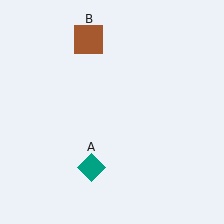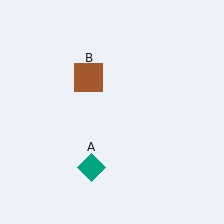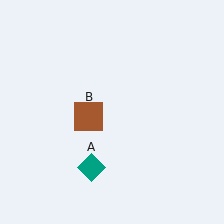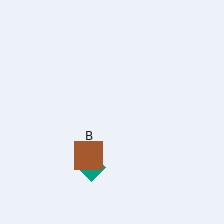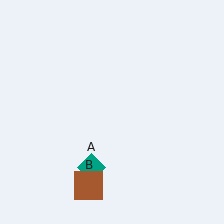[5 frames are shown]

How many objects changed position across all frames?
1 object changed position: brown square (object B).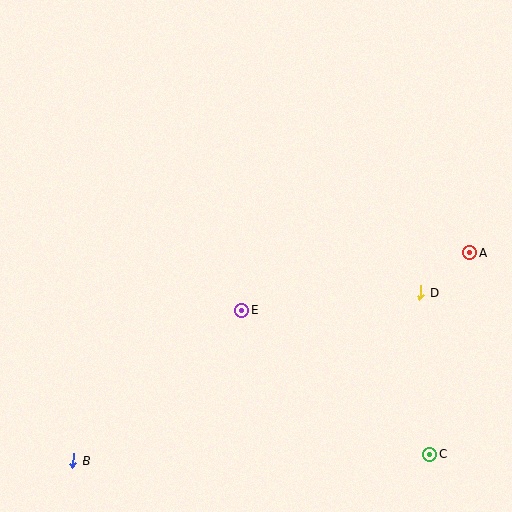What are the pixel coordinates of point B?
Point B is at (73, 461).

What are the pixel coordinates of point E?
Point E is at (242, 310).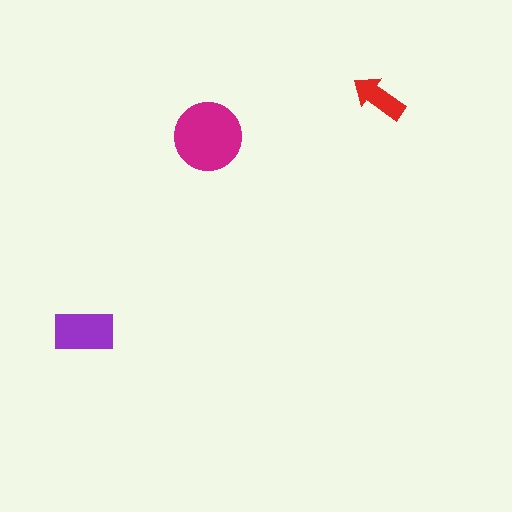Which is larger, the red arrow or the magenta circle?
The magenta circle.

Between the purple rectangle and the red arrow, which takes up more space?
The purple rectangle.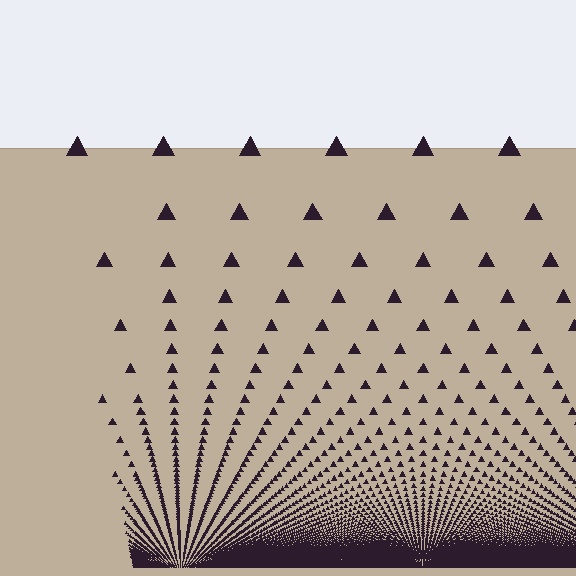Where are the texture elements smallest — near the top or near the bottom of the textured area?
Near the bottom.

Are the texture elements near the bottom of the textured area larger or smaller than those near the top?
Smaller. The gradient is inverted — elements near the bottom are smaller and denser.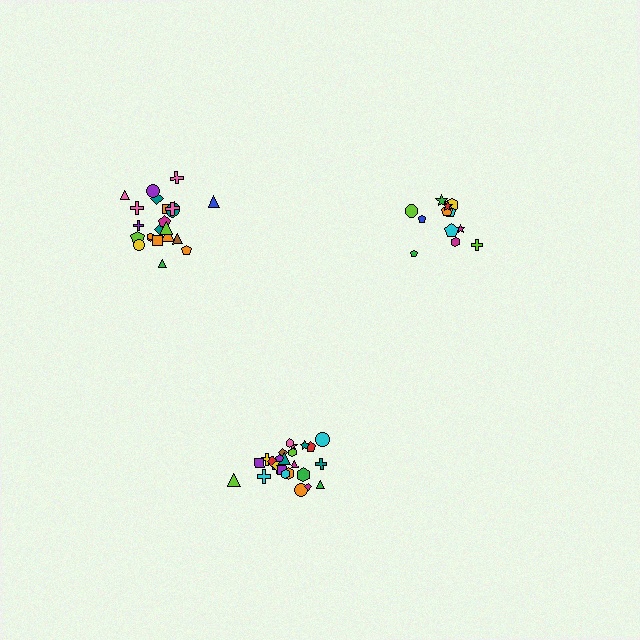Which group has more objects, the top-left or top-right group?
The top-left group.